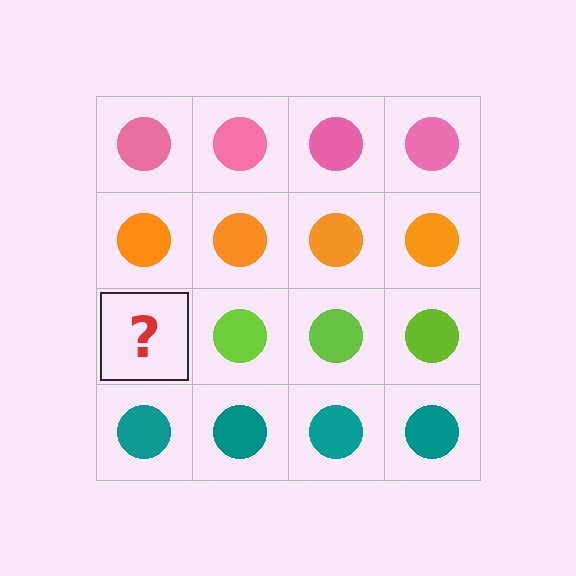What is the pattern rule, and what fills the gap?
The rule is that each row has a consistent color. The gap should be filled with a lime circle.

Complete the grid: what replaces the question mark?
The question mark should be replaced with a lime circle.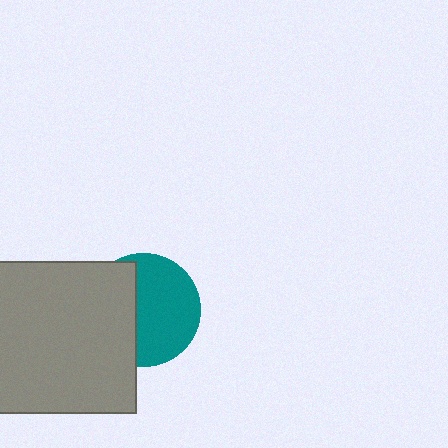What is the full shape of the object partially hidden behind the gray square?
The partially hidden object is a teal circle.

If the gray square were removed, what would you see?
You would see the complete teal circle.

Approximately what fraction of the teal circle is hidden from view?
Roughly 42% of the teal circle is hidden behind the gray square.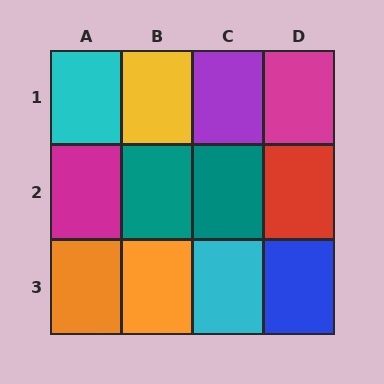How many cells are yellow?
1 cell is yellow.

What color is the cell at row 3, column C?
Cyan.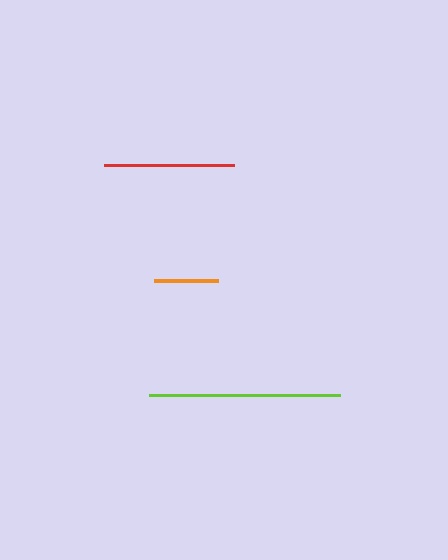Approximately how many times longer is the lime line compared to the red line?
The lime line is approximately 1.5 times the length of the red line.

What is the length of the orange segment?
The orange segment is approximately 64 pixels long.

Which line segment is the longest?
The lime line is the longest at approximately 191 pixels.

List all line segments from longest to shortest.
From longest to shortest: lime, red, orange.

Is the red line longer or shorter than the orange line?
The red line is longer than the orange line.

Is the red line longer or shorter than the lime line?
The lime line is longer than the red line.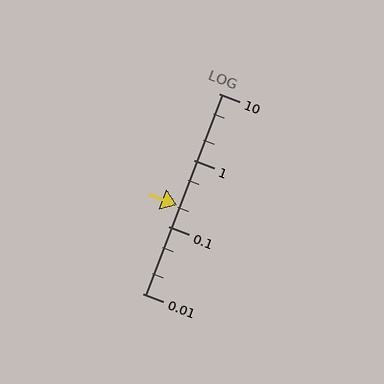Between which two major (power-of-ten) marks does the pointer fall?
The pointer is between 0.1 and 1.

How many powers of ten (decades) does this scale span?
The scale spans 3 decades, from 0.01 to 10.